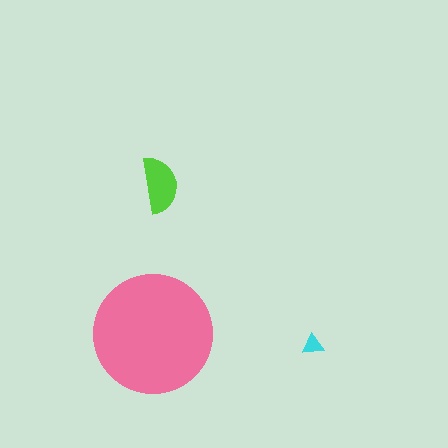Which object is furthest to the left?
The pink circle is leftmost.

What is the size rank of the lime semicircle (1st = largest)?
2nd.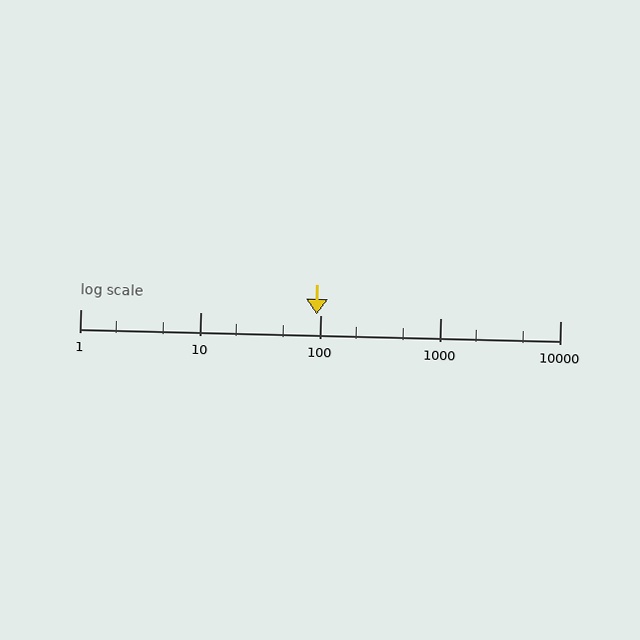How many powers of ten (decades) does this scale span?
The scale spans 4 decades, from 1 to 10000.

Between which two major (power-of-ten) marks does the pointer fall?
The pointer is between 10 and 100.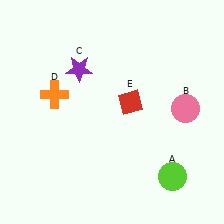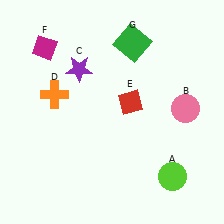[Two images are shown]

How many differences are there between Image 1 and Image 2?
There are 2 differences between the two images.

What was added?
A magenta diamond (F), a green square (G) were added in Image 2.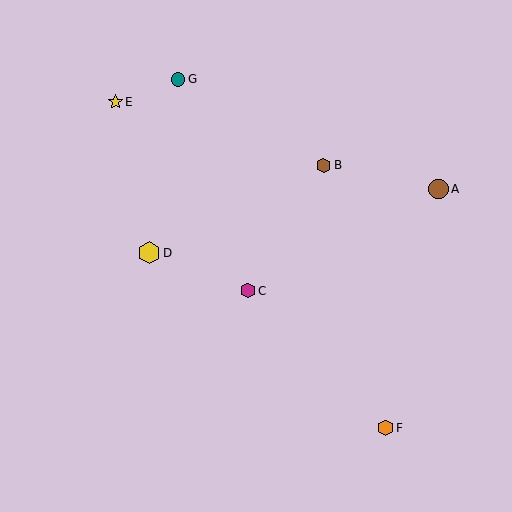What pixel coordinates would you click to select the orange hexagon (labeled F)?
Click at (385, 428) to select the orange hexagon F.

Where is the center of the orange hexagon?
The center of the orange hexagon is at (385, 428).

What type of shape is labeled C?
Shape C is a magenta hexagon.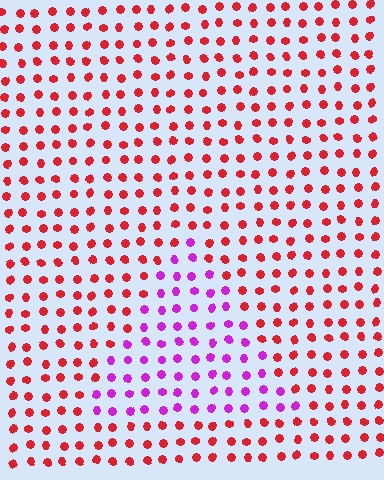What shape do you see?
I see a triangle.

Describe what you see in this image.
The image is filled with small red elements in a uniform arrangement. A triangle-shaped region is visible where the elements are tinted to a slightly different hue, forming a subtle color boundary.